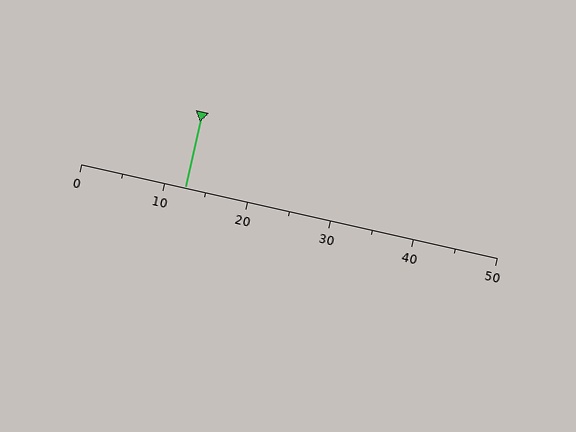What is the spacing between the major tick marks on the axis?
The major ticks are spaced 10 apart.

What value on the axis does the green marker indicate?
The marker indicates approximately 12.5.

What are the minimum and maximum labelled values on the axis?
The axis runs from 0 to 50.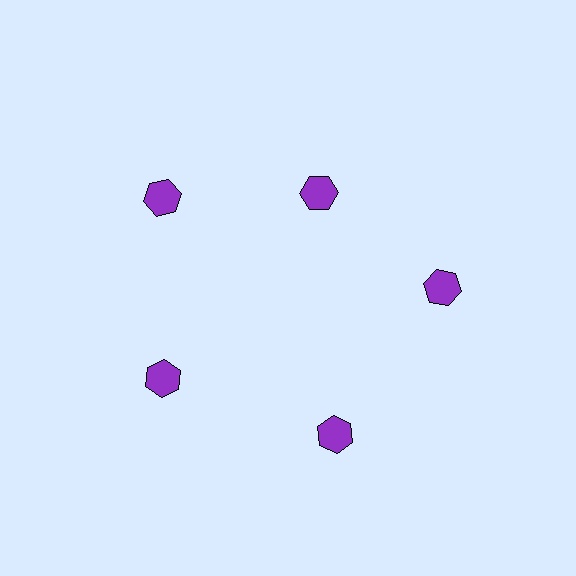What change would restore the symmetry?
The symmetry would be restored by moving it outward, back onto the ring so that all 5 hexagons sit at equal angles and equal distance from the center.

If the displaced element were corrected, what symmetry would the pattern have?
It would have 5-fold rotational symmetry — the pattern would map onto itself every 72 degrees.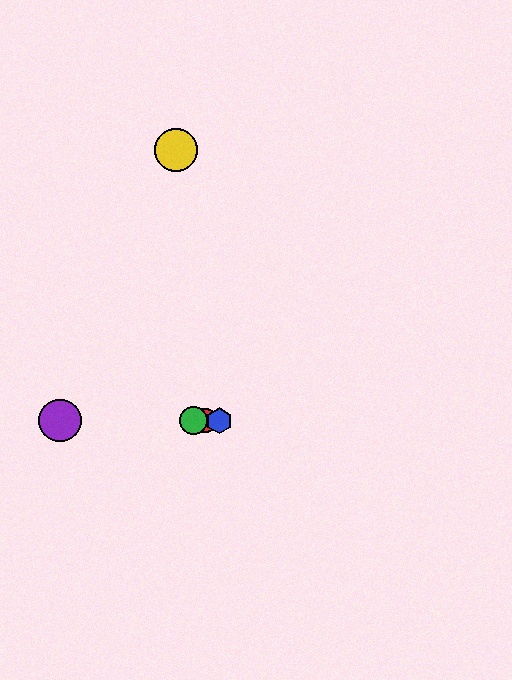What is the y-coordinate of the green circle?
The green circle is at y≈421.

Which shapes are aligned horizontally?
The red circle, the blue hexagon, the green circle, the purple circle are aligned horizontally.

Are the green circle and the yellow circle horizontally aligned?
No, the green circle is at y≈421 and the yellow circle is at y≈150.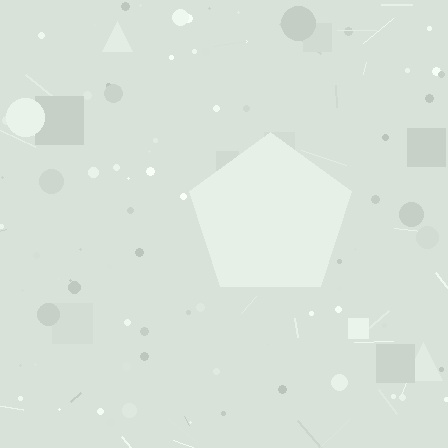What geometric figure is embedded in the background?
A pentagon is embedded in the background.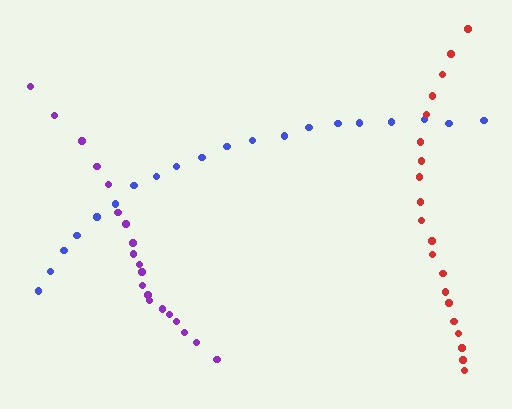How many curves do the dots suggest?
There are 3 distinct paths.